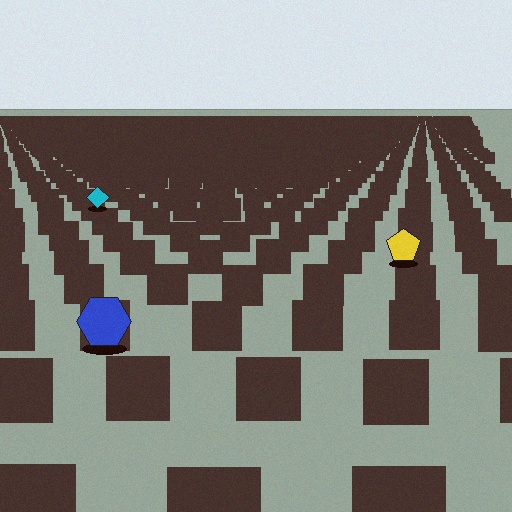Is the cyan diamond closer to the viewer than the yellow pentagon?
No. The yellow pentagon is closer — you can tell from the texture gradient: the ground texture is coarser near it.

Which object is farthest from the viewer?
The cyan diamond is farthest from the viewer. It appears smaller and the ground texture around it is denser.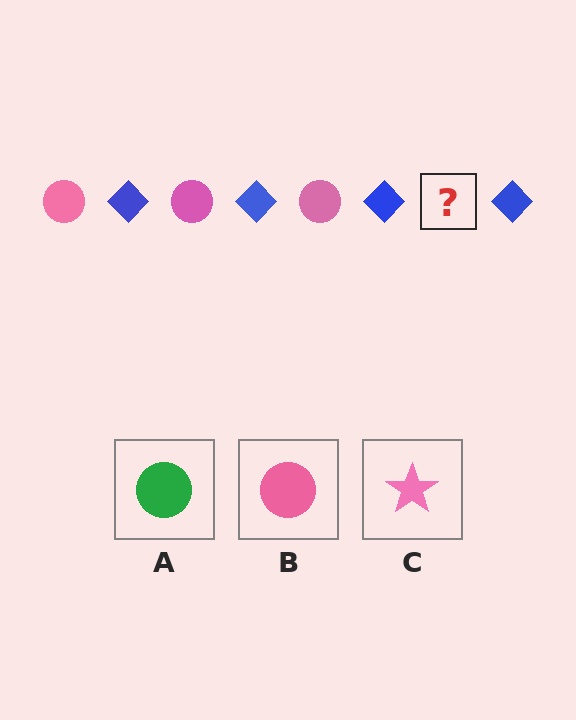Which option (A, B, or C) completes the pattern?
B.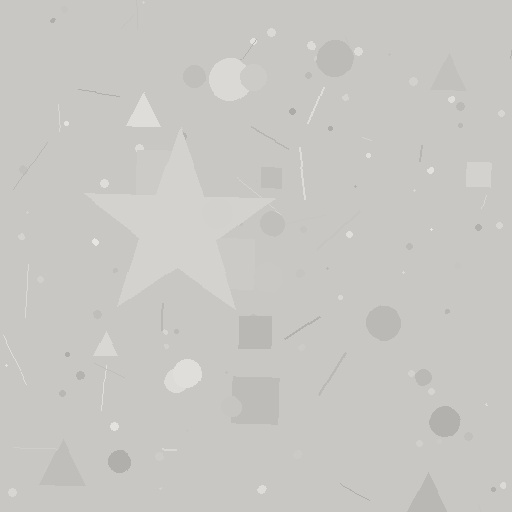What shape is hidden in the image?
A star is hidden in the image.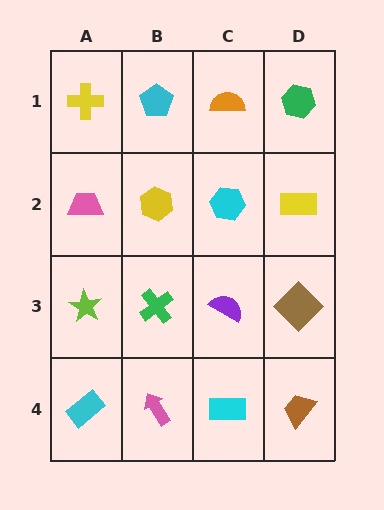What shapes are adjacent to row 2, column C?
An orange semicircle (row 1, column C), a purple semicircle (row 3, column C), a yellow hexagon (row 2, column B), a yellow rectangle (row 2, column D).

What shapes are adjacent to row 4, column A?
A lime star (row 3, column A), a pink arrow (row 4, column B).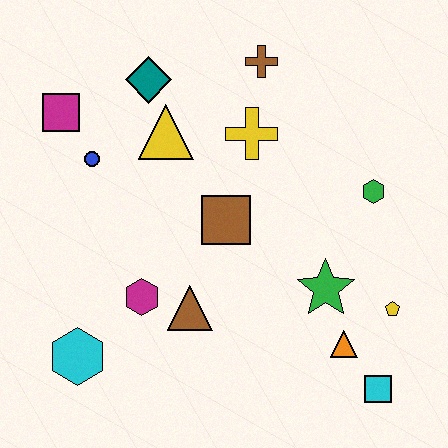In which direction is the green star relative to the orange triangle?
The green star is above the orange triangle.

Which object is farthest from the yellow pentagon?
The magenta square is farthest from the yellow pentagon.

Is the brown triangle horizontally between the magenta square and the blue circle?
No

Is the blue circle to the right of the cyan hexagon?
Yes